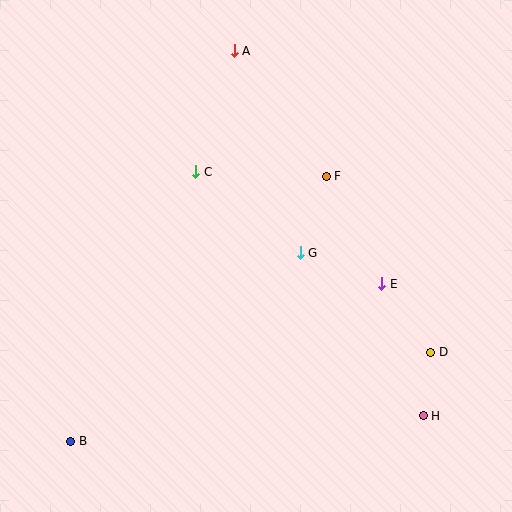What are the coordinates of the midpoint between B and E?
The midpoint between B and E is at (226, 362).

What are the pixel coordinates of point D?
Point D is at (431, 352).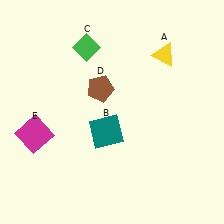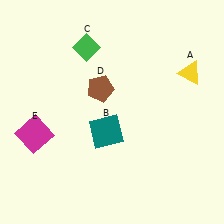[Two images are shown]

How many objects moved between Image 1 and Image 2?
1 object moved between the two images.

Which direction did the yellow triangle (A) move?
The yellow triangle (A) moved right.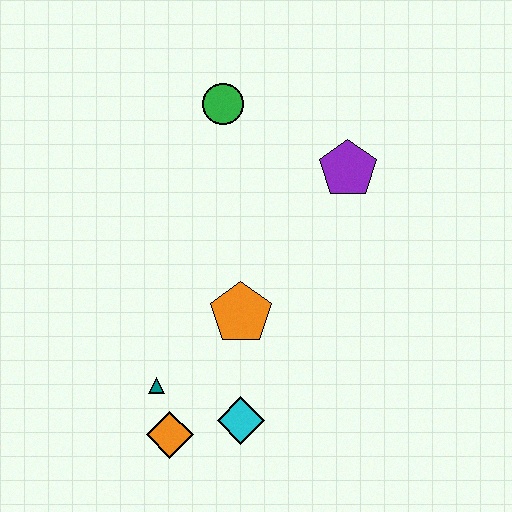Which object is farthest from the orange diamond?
The green circle is farthest from the orange diamond.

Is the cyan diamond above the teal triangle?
No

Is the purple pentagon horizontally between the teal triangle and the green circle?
No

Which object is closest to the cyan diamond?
The orange diamond is closest to the cyan diamond.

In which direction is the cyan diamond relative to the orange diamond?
The cyan diamond is to the right of the orange diamond.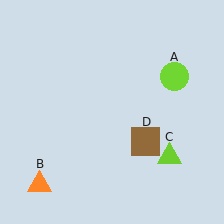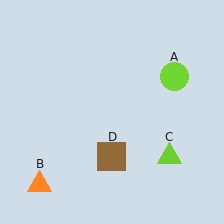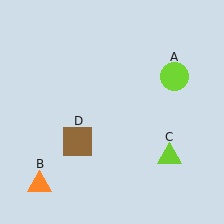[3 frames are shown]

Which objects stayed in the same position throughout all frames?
Lime circle (object A) and orange triangle (object B) and lime triangle (object C) remained stationary.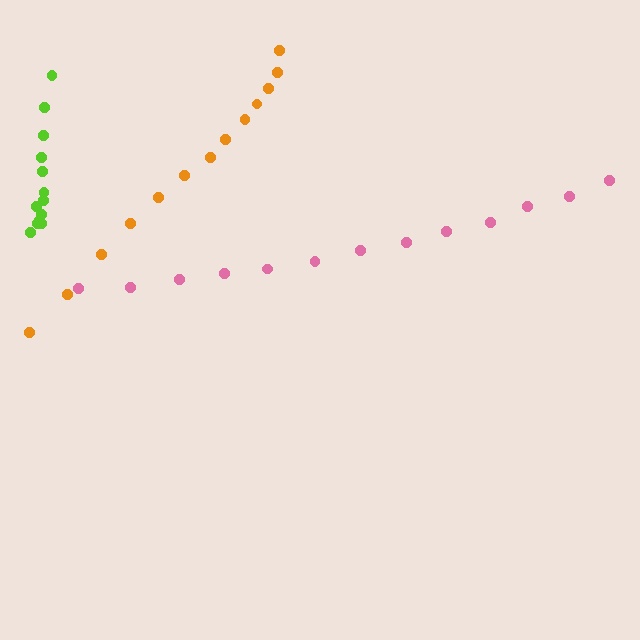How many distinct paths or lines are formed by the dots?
There are 3 distinct paths.